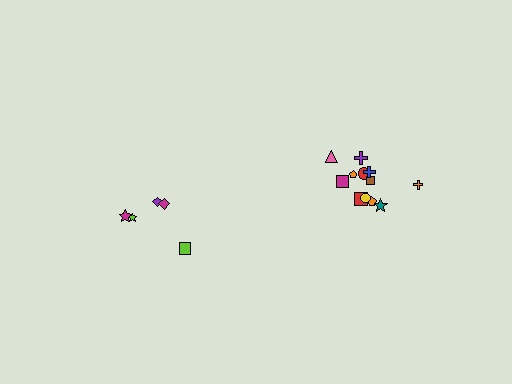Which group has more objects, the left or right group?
The right group.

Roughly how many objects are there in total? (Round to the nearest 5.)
Roughly 15 objects in total.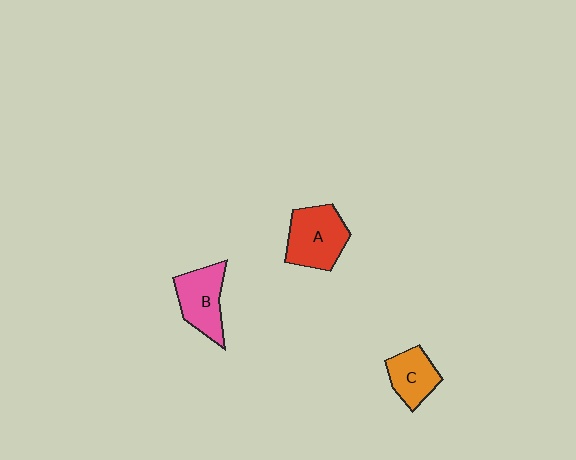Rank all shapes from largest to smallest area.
From largest to smallest: A (red), B (pink), C (orange).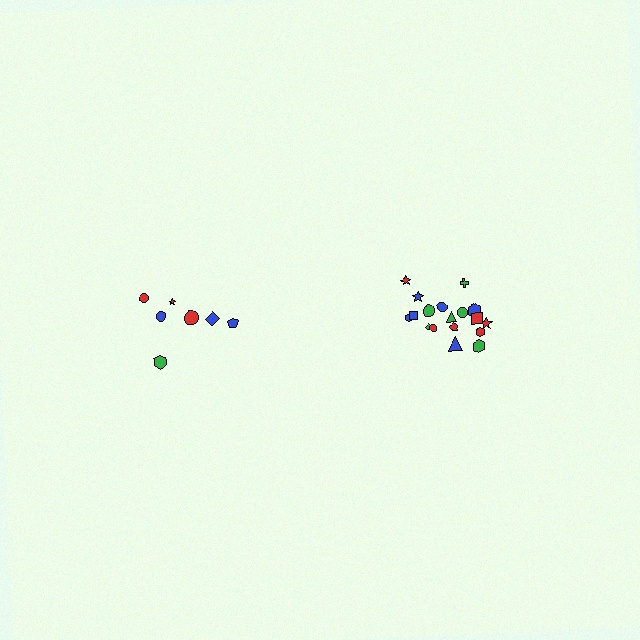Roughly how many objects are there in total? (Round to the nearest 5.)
Roughly 25 objects in total.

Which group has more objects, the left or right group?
The right group.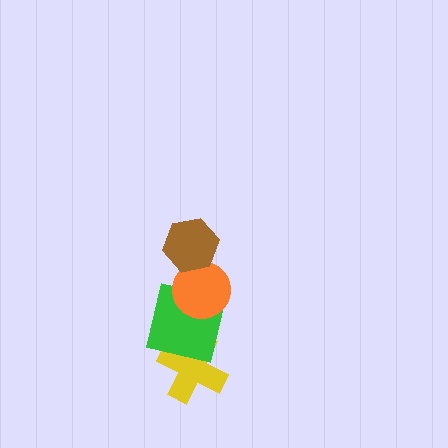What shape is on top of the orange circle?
The brown hexagon is on top of the orange circle.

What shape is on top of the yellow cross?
The green square is on top of the yellow cross.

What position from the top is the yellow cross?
The yellow cross is 4th from the top.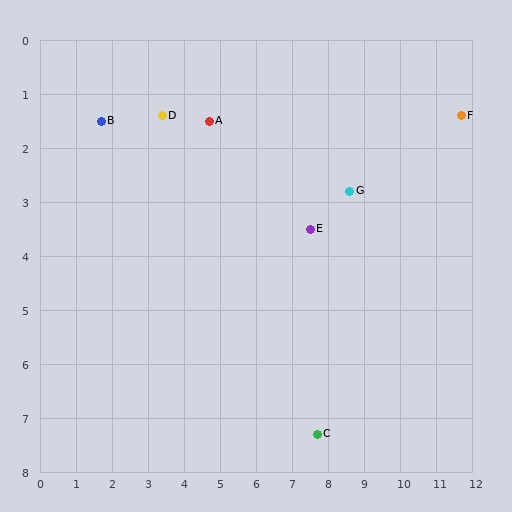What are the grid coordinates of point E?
Point E is at approximately (7.5, 3.5).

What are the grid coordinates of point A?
Point A is at approximately (4.7, 1.5).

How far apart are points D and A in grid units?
Points D and A are about 1.3 grid units apart.